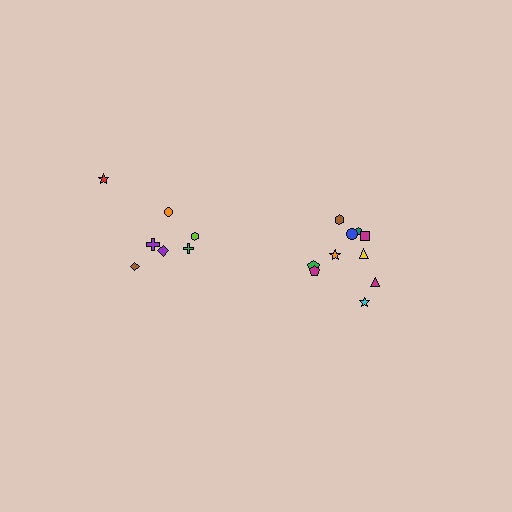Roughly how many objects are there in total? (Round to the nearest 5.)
Roughly 15 objects in total.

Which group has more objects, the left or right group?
The right group.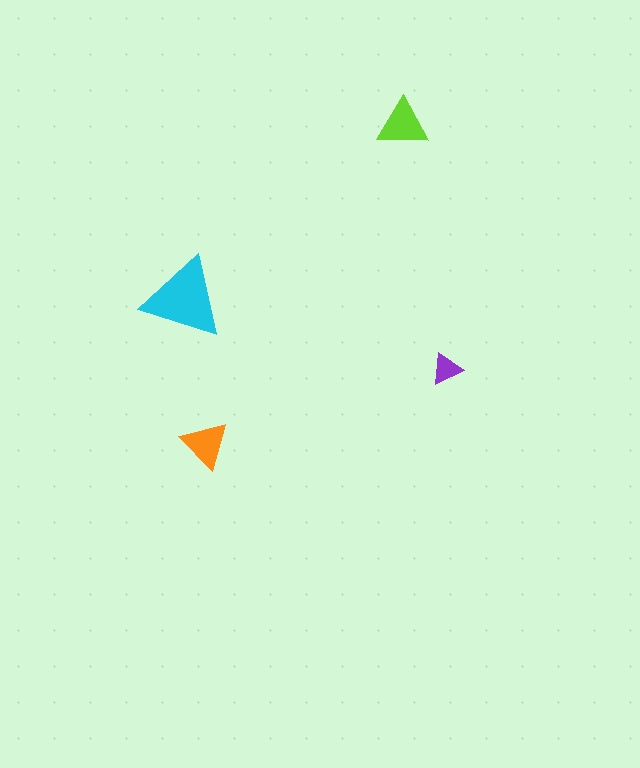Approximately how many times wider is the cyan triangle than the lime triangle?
About 1.5 times wider.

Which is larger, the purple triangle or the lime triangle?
The lime one.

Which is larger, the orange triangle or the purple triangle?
The orange one.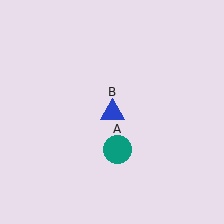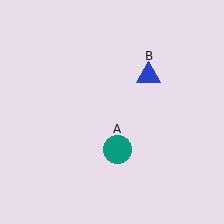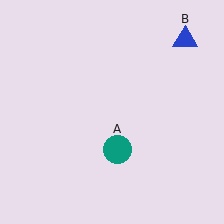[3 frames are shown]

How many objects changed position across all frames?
1 object changed position: blue triangle (object B).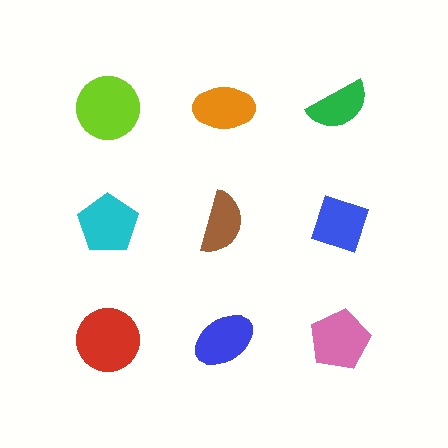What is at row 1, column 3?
A green semicircle.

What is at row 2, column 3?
A blue diamond.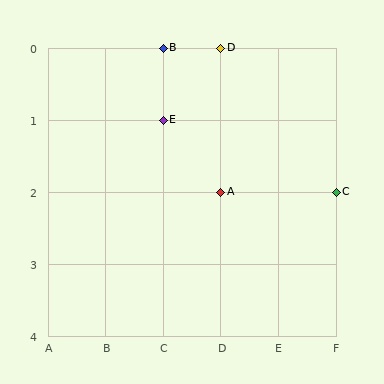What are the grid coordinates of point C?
Point C is at grid coordinates (F, 2).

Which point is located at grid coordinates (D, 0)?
Point D is at (D, 0).